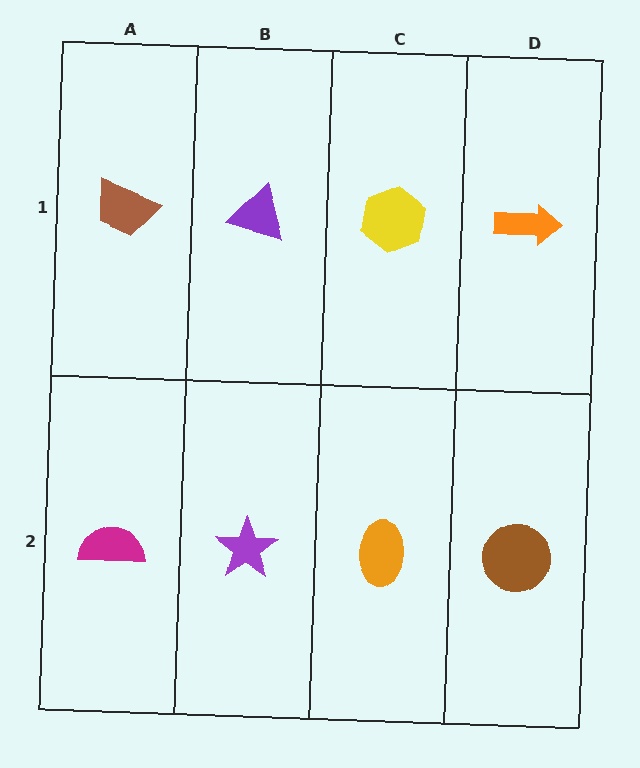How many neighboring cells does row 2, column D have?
2.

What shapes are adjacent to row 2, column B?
A purple triangle (row 1, column B), a magenta semicircle (row 2, column A), an orange ellipse (row 2, column C).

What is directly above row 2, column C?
A yellow hexagon.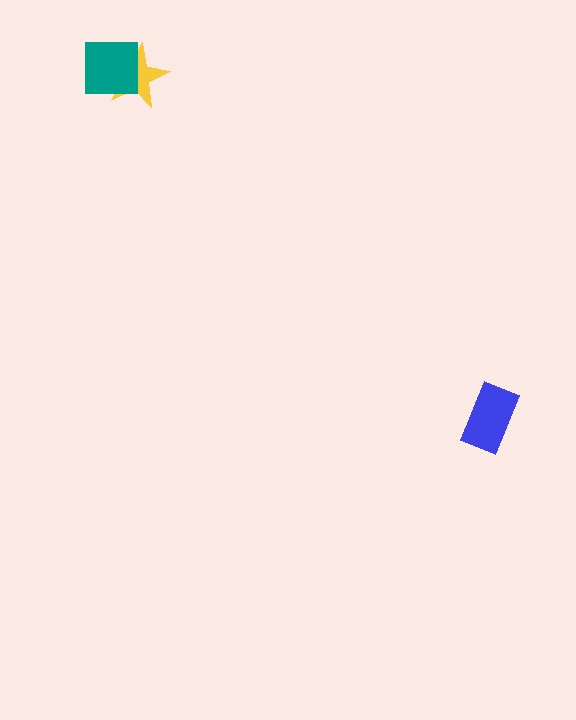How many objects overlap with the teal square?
1 object overlaps with the teal square.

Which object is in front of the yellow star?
The teal square is in front of the yellow star.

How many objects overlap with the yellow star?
1 object overlaps with the yellow star.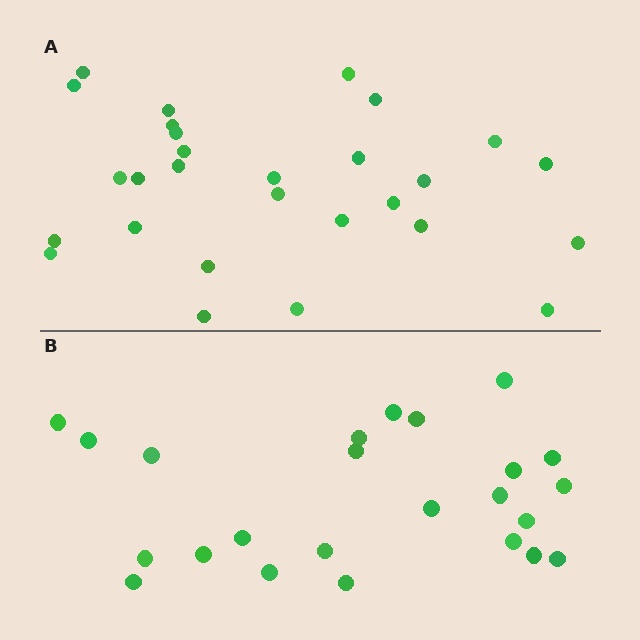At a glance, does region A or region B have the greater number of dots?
Region A (the top region) has more dots.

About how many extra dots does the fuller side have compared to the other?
Region A has about 4 more dots than region B.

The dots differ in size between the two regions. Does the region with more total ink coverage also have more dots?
No. Region B has more total ink coverage because its dots are larger, but region A actually contains more individual dots. Total area can be misleading — the number of items is what matters here.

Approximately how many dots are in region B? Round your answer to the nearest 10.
About 20 dots. (The exact count is 24, which rounds to 20.)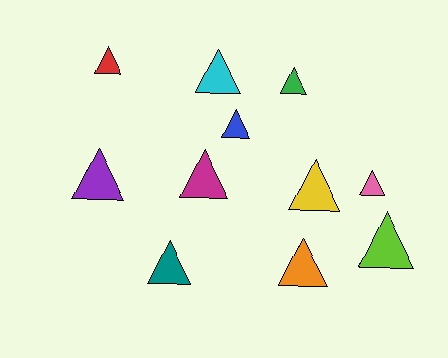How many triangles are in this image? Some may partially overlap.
There are 11 triangles.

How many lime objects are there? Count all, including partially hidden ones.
There is 1 lime object.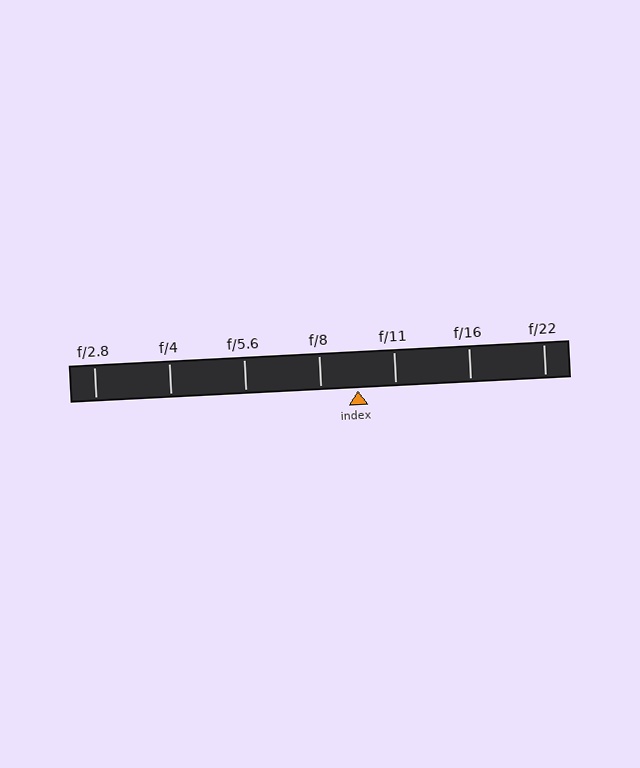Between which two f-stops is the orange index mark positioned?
The index mark is between f/8 and f/11.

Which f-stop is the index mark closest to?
The index mark is closest to f/8.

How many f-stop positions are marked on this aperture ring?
There are 7 f-stop positions marked.